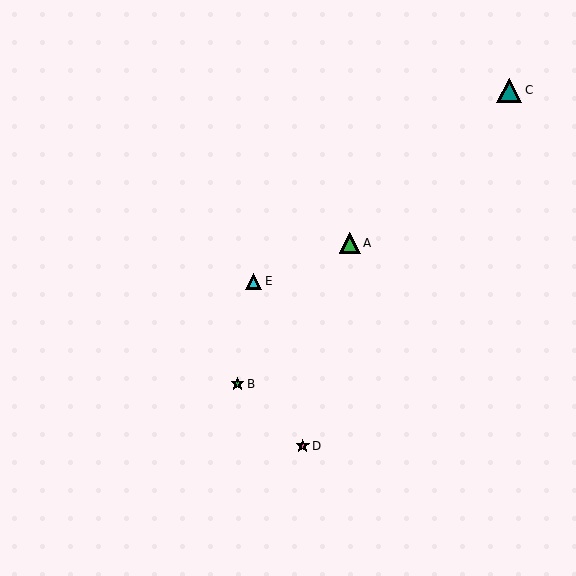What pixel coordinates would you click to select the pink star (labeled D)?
Click at (303, 446) to select the pink star D.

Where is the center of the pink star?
The center of the pink star is at (303, 446).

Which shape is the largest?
The teal triangle (labeled C) is the largest.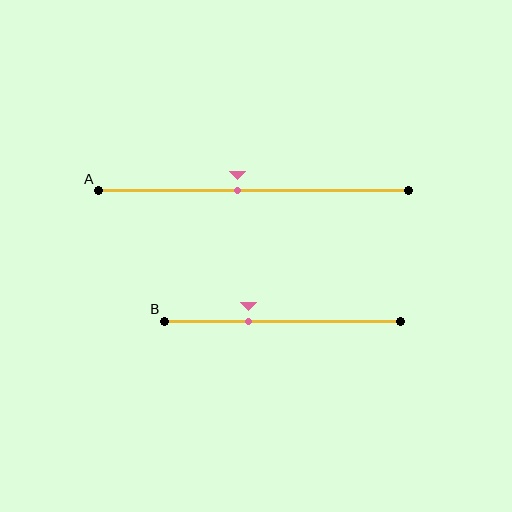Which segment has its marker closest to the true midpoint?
Segment A has its marker closest to the true midpoint.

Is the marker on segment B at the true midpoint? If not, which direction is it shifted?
No, the marker on segment B is shifted to the left by about 14% of the segment length.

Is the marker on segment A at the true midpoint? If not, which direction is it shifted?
No, the marker on segment A is shifted to the left by about 5% of the segment length.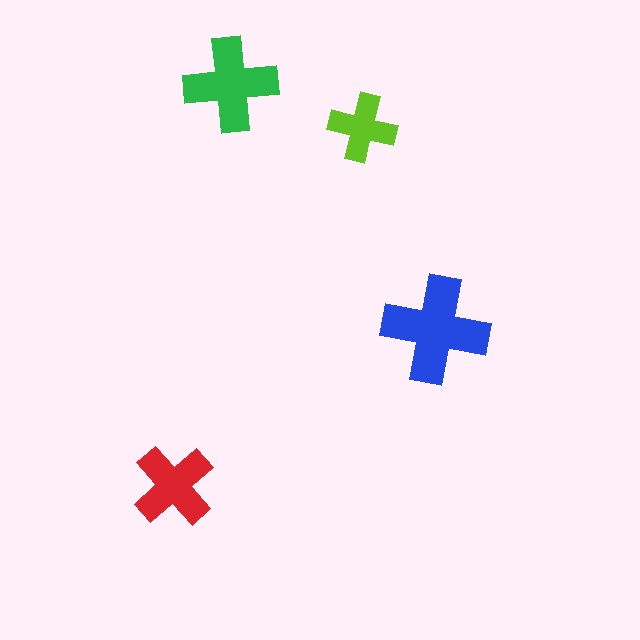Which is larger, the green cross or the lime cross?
The green one.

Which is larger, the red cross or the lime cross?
The red one.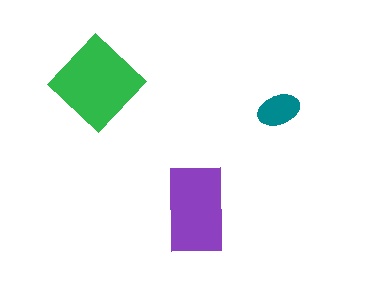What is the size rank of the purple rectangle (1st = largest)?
2nd.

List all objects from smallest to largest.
The teal ellipse, the purple rectangle, the green diamond.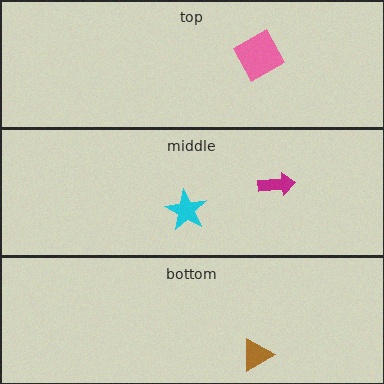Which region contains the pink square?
The top region.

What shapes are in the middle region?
The cyan star, the magenta arrow.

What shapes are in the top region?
The pink square.